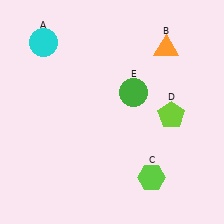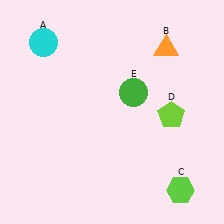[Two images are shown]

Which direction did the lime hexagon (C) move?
The lime hexagon (C) moved right.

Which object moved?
The lime hexagon (C) moved right.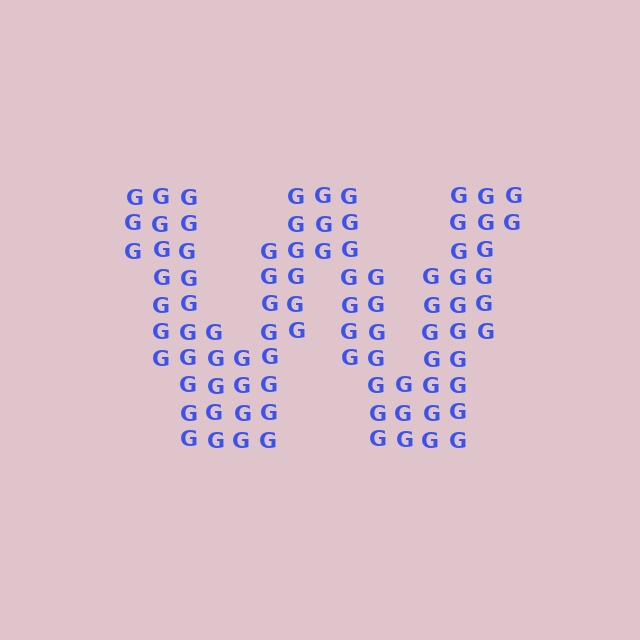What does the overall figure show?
The overall figure shows the letter W.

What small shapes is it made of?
It is made of small letter G's.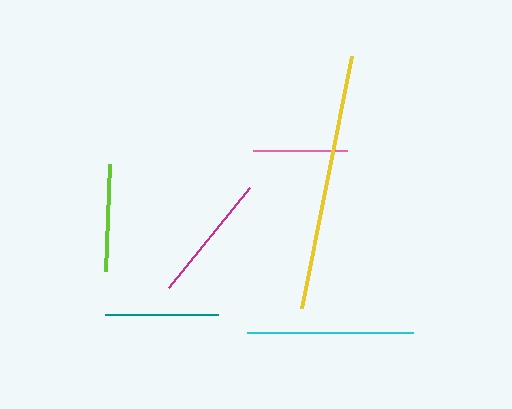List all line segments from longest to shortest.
From longest to shortest: yellow, cyan, magenta, teal, lime, pink.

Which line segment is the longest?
The yellow line is the longest at approximately 256 pixels.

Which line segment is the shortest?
The pink line is the shortest at approximately 94 pixels.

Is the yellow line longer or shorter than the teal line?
The yellow line is longer than the teal line.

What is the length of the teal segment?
The teal segment is approximately 113 pixels long.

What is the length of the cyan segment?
The cyan segment is approximately 166 pixels long.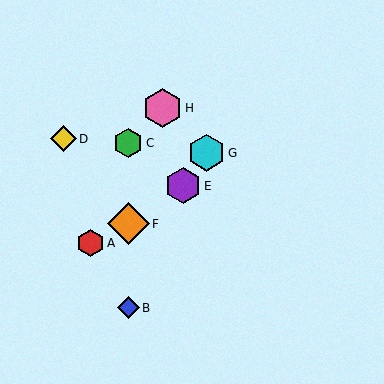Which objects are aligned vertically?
Objects B, C, F are aligned vertically.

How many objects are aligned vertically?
3 objects (B, C, F) are aligned vertically.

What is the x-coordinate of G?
Object G is at x≈207.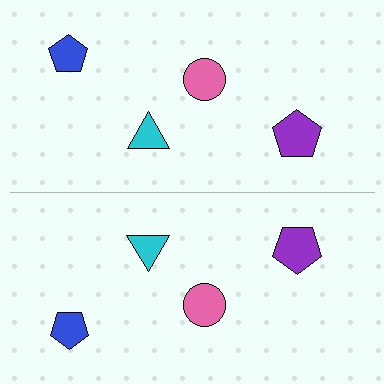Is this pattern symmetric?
Yes, this pattern has bilateral (reflection) symmetry.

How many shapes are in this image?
There are 8 shapes in this image.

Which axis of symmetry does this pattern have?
The pattern has a horizontal axis of symmetry running through the center of the image.